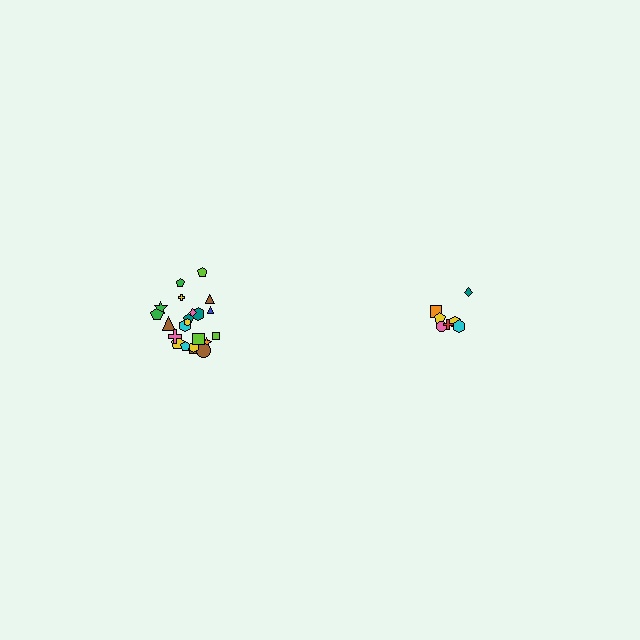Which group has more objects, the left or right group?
The left group.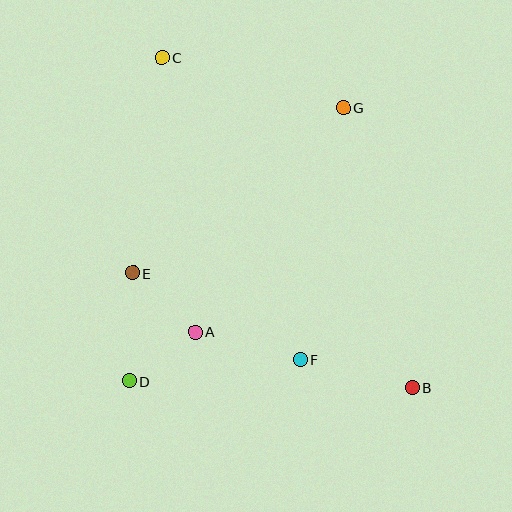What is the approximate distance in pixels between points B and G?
The distance between B and G is approximately 288 pixels.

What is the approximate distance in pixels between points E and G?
The distance between E and G is approximately 268 pixels.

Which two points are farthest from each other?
Points B and C are farthest from each other.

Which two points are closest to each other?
Points A and D are closest to each other.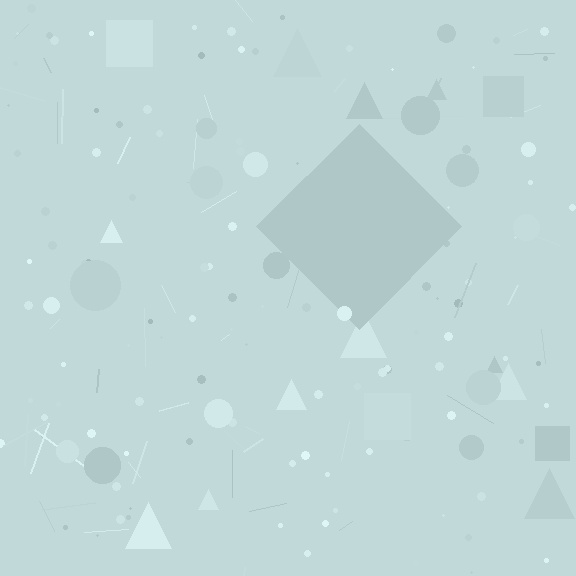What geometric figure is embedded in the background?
A diamond is embedded in the background.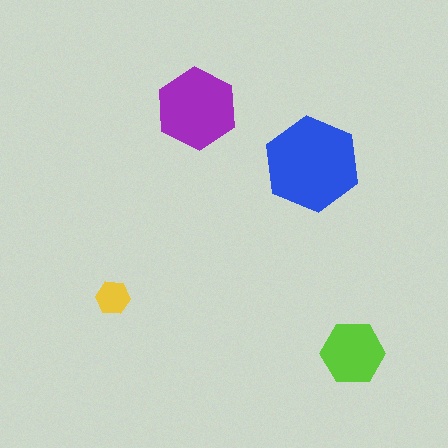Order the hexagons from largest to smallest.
the blue one, the purple one, the lime one, the yellow one.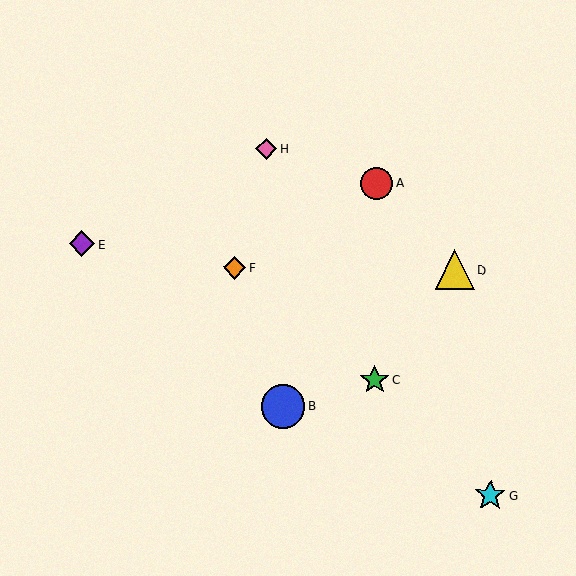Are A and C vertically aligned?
Yes, both are at x≈377.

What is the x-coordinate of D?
Object D is at x≈455.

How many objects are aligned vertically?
2 objects (A, C) are aligned vertically.